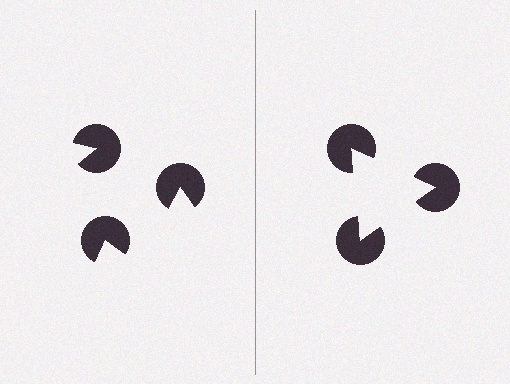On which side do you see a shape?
An illusory triangle appears on the right side. On the left side the wedge cuts are rotated, so no coherent shape forms.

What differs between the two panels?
The pac-man discs are positioned identically on both sides; only the wedge orientations differ. On the right they align to a triangle; on the left they are misaligned.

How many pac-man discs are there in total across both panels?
6 — 3 on each side.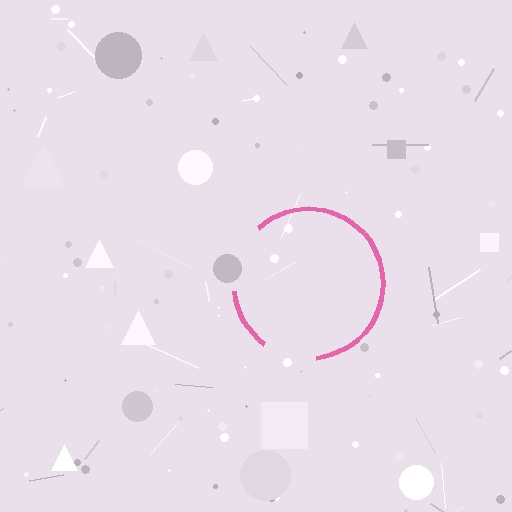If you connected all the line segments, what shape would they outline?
They would outline a circle.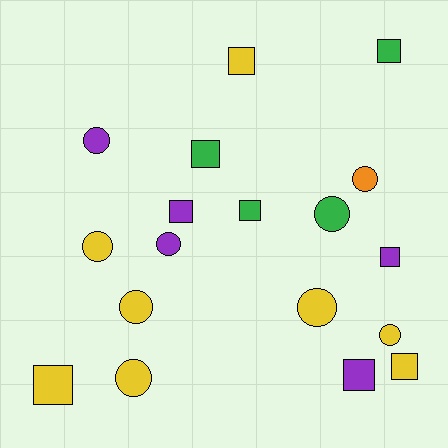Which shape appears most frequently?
Square, with 9 objects.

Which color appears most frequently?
Yellow, with 8 objects.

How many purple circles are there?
There are 2 purple circles.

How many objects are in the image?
There are 18 objects.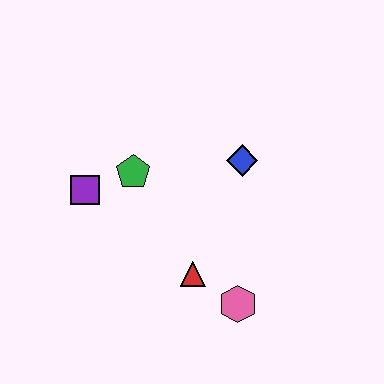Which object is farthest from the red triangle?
The purple square is farthest from the red triangle.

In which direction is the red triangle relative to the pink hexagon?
The red triangle is to the left of the pink hexagon.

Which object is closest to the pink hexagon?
The red triangle is closest to the pink hexagon.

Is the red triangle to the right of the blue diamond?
No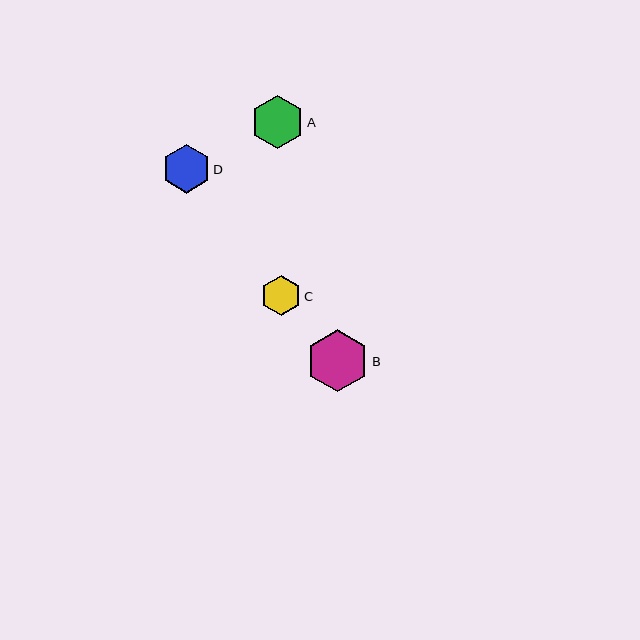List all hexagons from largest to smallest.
From largest to smallest: B, A, D, C.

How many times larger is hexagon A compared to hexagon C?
Hexagon A is approximately 1.3 times the size of hexagon C.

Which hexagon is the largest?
Hexagon B is the largest with a size of approximately 62 pixels.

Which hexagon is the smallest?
Hexagon C is the smallest with a size of approximately 40 pixels.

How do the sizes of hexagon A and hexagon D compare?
Hexagon A and hexagon D are approximately the same size.